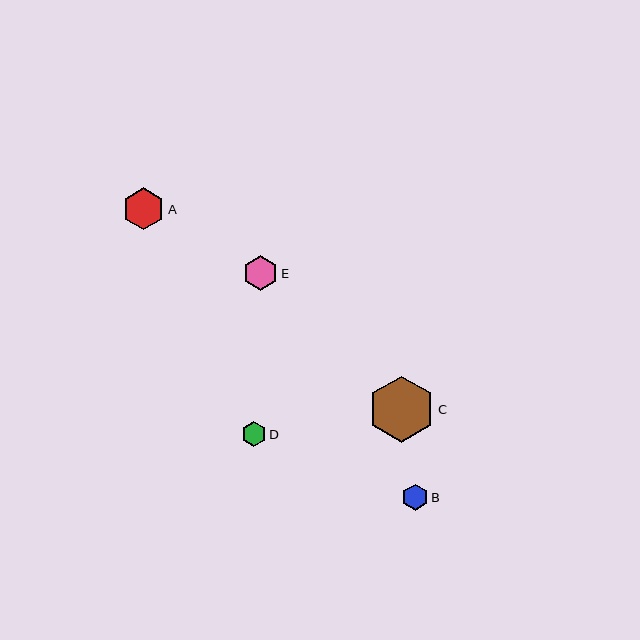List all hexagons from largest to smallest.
From largest to smallest: C, A, E, B, D.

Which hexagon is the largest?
Hexagon C is the largest with a size of approximately 66 pixels.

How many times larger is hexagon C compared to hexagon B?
Hexagon C is approximately 2.6 times the size of hexagon B.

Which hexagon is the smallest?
Hexagon D is the smallest with a size of approximately 24 pixels.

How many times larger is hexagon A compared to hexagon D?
Hexagon A is approximately 1.7 times the size of hexagon D.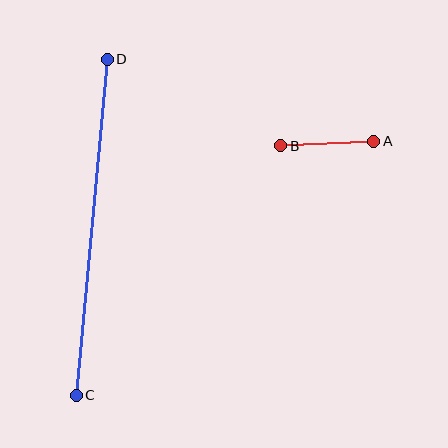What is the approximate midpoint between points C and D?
The midpoint is at approximately (92, 227) pixels.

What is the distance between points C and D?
The distance is approximately 338 pixels.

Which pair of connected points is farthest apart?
Points C and D are farthest apart.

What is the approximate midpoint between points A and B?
The midpoint is at approximately (327, 144) pixels.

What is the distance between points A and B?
The distance is approximately 93 pixels.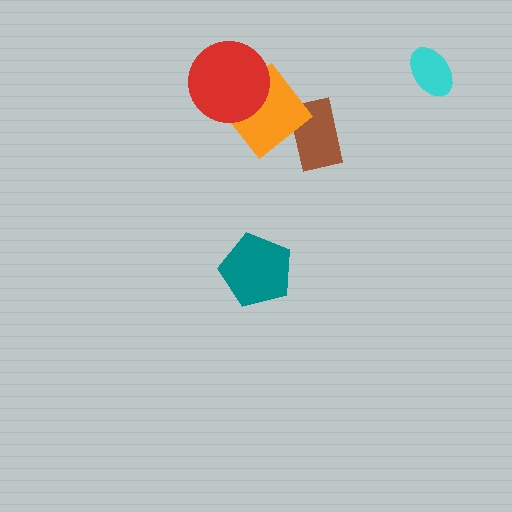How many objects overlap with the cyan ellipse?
0 objects overlap with the cyan ellipse.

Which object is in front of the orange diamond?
The red circle is in front of the orange diamond.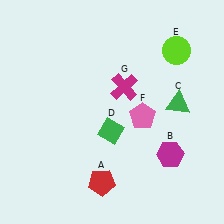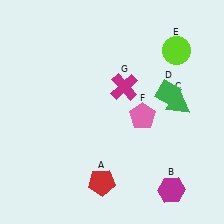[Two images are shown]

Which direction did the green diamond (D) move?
The green diamond (D) moved right.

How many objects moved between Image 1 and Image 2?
2 objects moved between the two images.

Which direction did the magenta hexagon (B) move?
The magenta hexagon (B) moved down.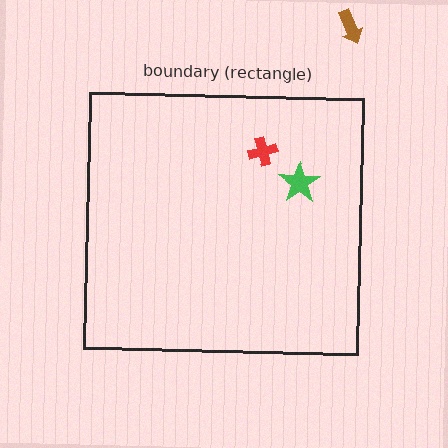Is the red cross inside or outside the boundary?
Inside.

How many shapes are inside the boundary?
2 inside, 1 outside.